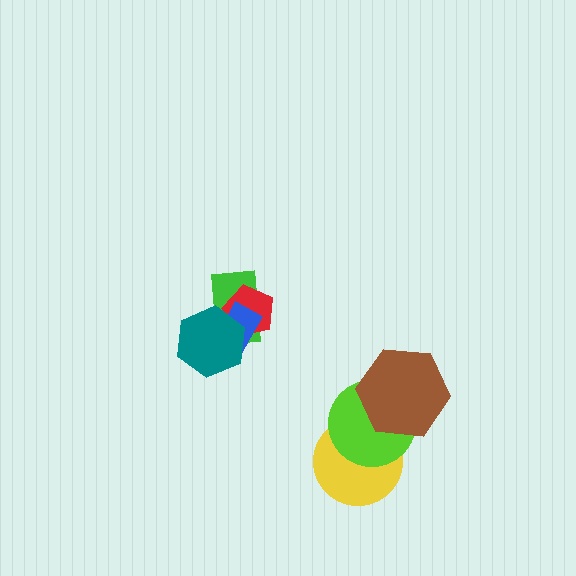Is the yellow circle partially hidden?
Yes, it is partially covered by another shape.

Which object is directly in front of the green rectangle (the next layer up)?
The red pentagon is directly in front of the green rectangle.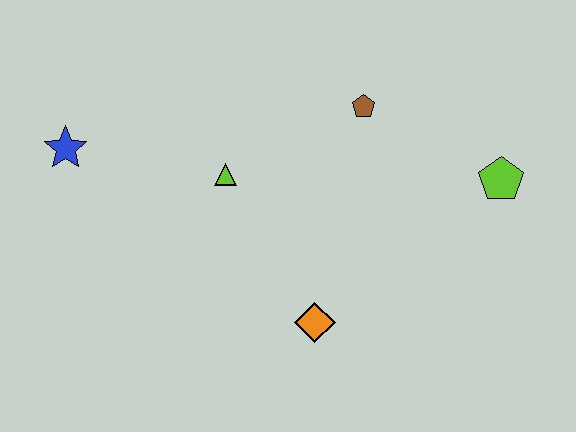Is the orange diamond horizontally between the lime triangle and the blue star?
No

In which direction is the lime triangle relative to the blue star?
The lime triangle is to the right of the blue star.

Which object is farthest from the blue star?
The lime pentagon is farthest from the blue star.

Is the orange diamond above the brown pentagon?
No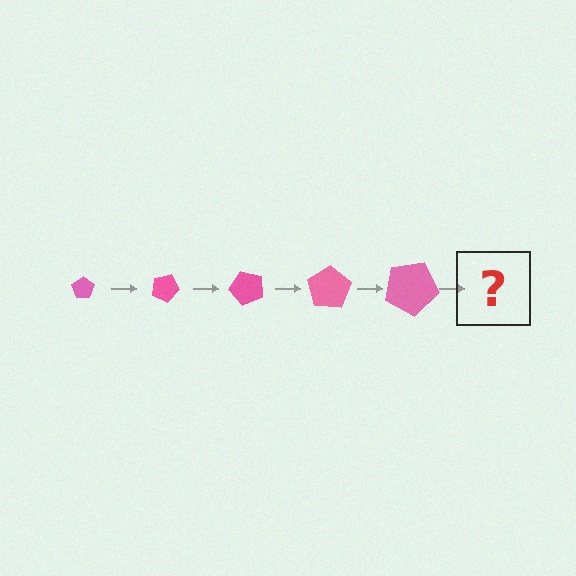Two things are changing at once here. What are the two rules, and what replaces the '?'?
The two rules are that the pentagon grows larger each step and it rotates 25 degrees each step. The '?' should be a pentagon, larger than the previous one and rotated 125 degrees from the start.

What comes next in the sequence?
The next element should be a pentagon, larger than the previous one and rotated 125 degrees from the start.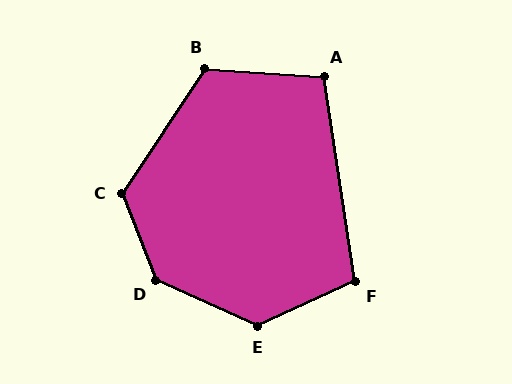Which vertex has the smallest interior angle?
A, at approximately 103 degrees.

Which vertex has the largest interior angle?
D, at approximately 135 degrees.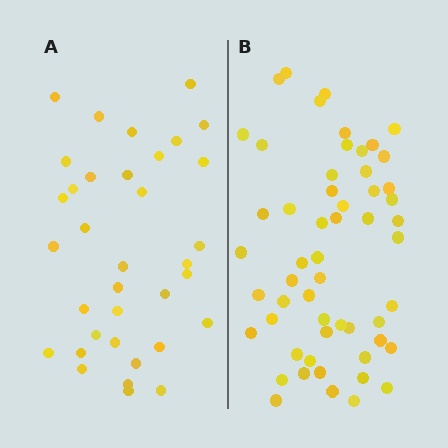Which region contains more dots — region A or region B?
Region B (the right region) has more dots.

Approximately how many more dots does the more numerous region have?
Region B has approximately 20 more dots than region A.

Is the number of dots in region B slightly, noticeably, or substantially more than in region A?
Region B has substantially more. The ratio is roughly 1.6 to 1.